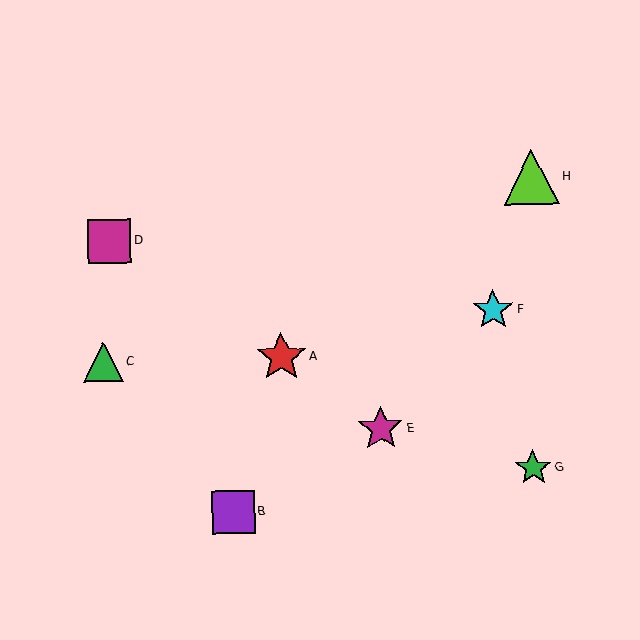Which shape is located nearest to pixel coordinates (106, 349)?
The green triangle (labeled C) at (104, 362) is nearest to that location.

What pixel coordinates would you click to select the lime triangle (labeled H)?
Click at (531, 177) to select the lime triangle H.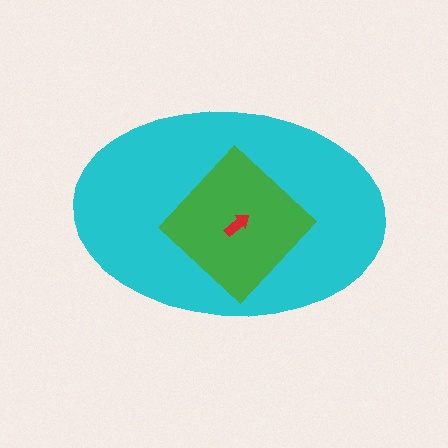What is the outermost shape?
The cyan ellipse.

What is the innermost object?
The red arrow.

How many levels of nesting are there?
3.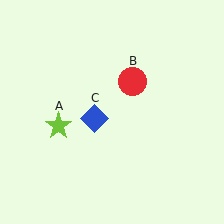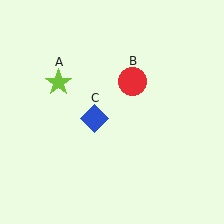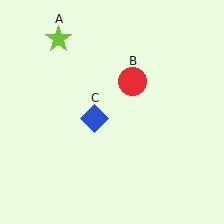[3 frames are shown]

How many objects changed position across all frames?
1 object changed position: lime star (object A).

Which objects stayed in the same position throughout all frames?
Red circle (object B) and blue diamond (object C) remained stationary.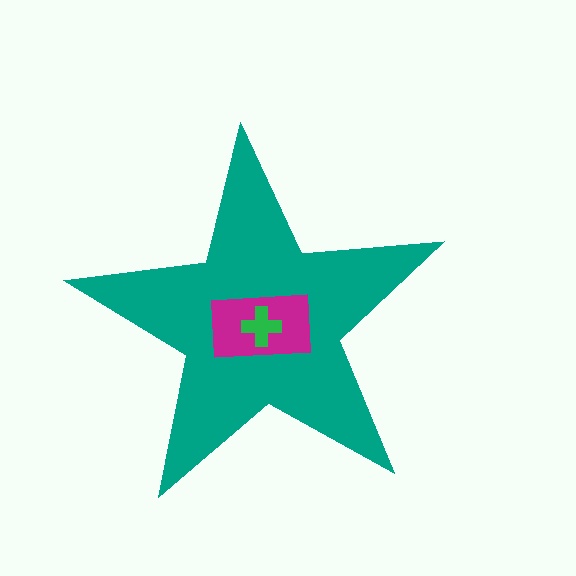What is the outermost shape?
The teal star.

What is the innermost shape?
The green cross.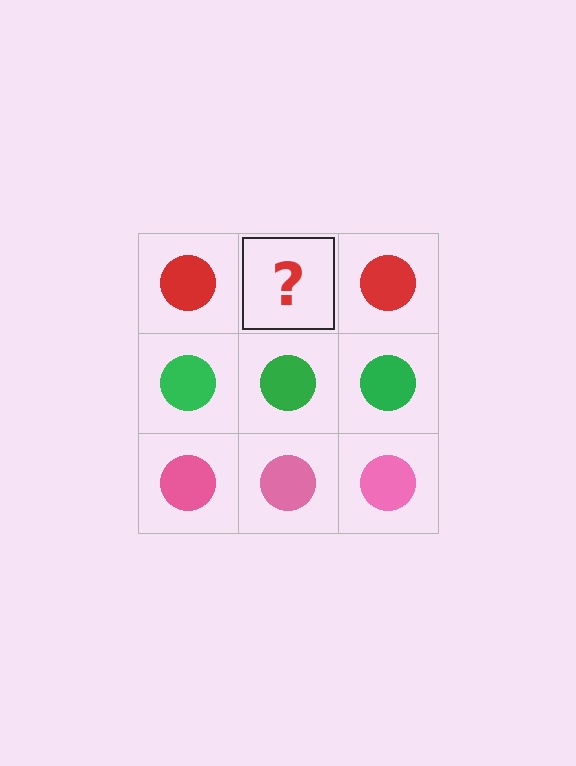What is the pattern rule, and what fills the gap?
The rule is that each row has a consistent color. The gap should be filled with a red circle.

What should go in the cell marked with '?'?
The missing cell should contain a red circle.